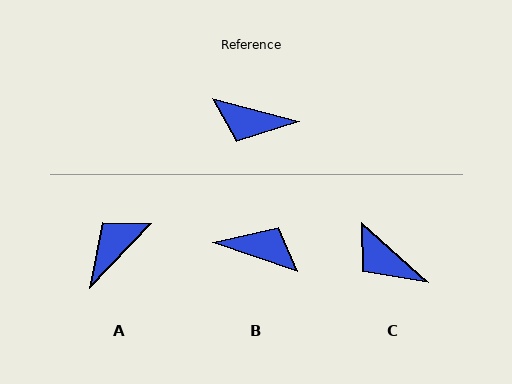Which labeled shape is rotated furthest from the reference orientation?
B, about 175 degrees away.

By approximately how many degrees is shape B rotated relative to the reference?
Approximately 175 degrees counter-clockwise.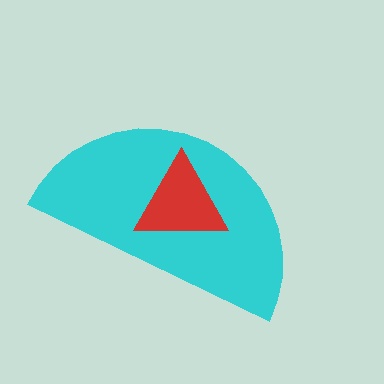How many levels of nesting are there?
2.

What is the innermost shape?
The red triangle.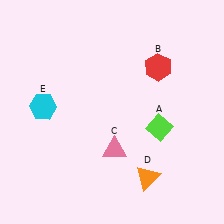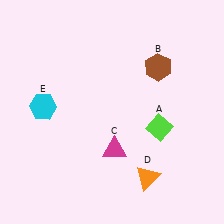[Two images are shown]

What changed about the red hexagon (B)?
In Image 1, B is red. In Image 2, it changed to brown.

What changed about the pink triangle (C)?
In Image 1, C is pink. In Image 2, it changed to magenta.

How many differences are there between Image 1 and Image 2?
There are 2 differences between the two images.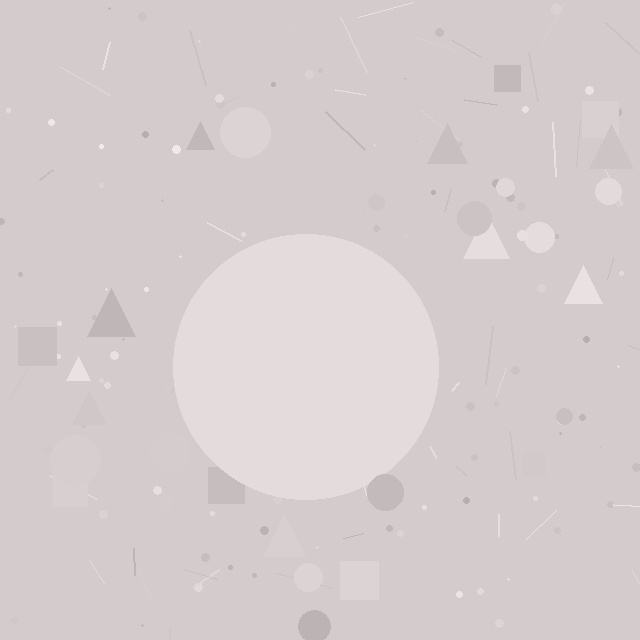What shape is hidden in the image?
A circle is hidden in the image.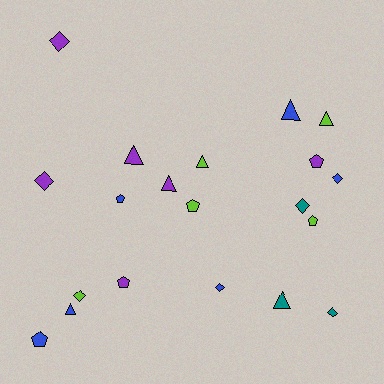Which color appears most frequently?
Purple, with 6 objects.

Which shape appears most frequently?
Diamond, with 7 objects.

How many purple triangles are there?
There are 2 purple triangles.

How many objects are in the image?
There are 20 objects.